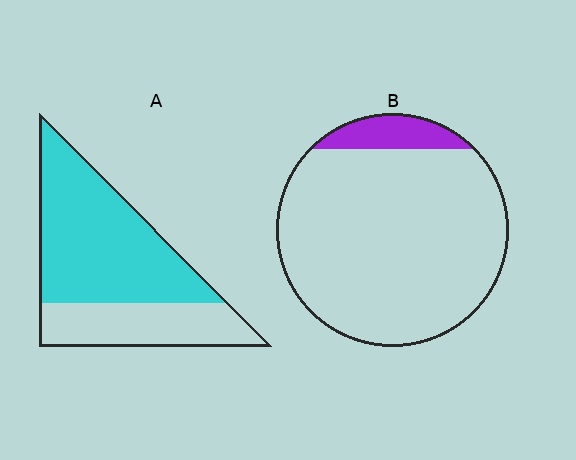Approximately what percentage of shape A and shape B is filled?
A is approximately 65% and B is approximately 10%.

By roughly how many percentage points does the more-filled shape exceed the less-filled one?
By roughly 55 percentage points (A over B).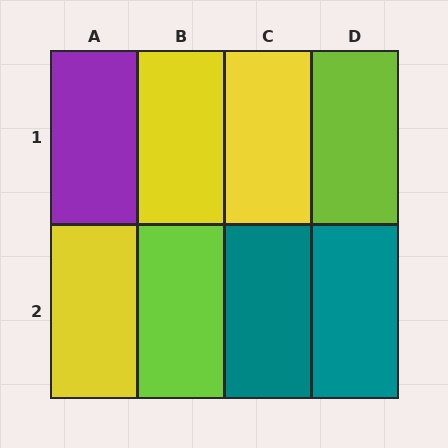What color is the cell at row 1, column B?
Yellow.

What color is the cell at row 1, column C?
Yellow.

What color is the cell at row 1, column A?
Purple.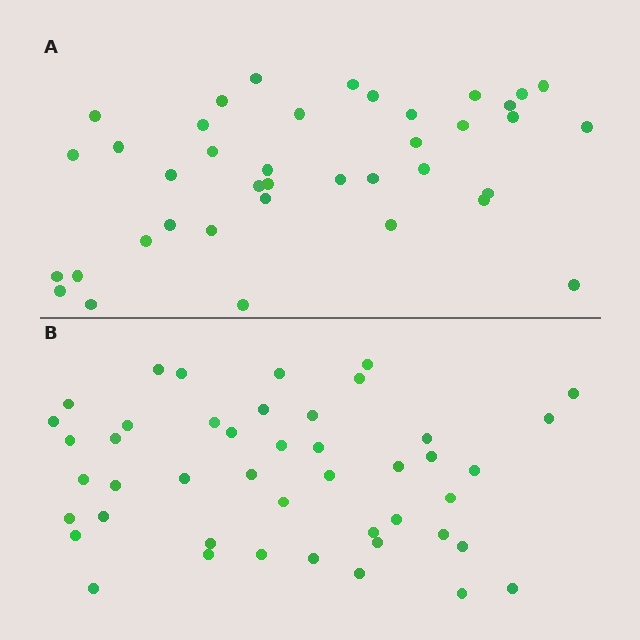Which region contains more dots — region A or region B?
Region B (the bottom region) has more dots.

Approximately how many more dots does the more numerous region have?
Region B has about 6 more dots than region A.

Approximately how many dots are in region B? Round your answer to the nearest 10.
About 40 dots. (The exact count is 45, which rounds to 40.)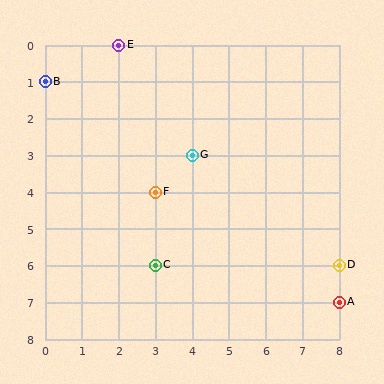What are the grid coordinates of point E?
Point E is at grid coordinates (2, 0).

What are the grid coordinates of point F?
Point F is at grid coordinates (3, 4).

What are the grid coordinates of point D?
Point D is at grid coordinates (8, 6).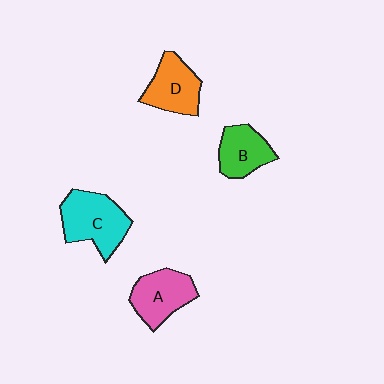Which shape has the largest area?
Shape C (cyan).